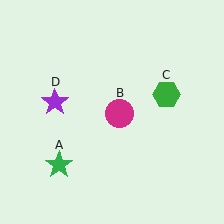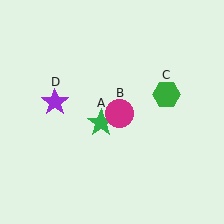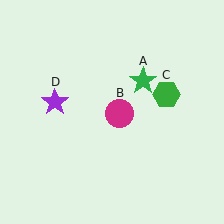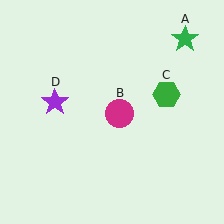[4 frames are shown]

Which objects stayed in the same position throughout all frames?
Magenta circle (object B) and green hexagon (object C) and purple star (object D) remained stationary.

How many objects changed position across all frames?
1 object changed position: green star (object A).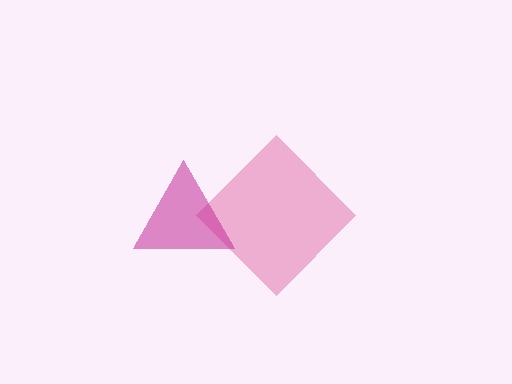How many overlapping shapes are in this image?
There are 2 overlapping shapes in the image.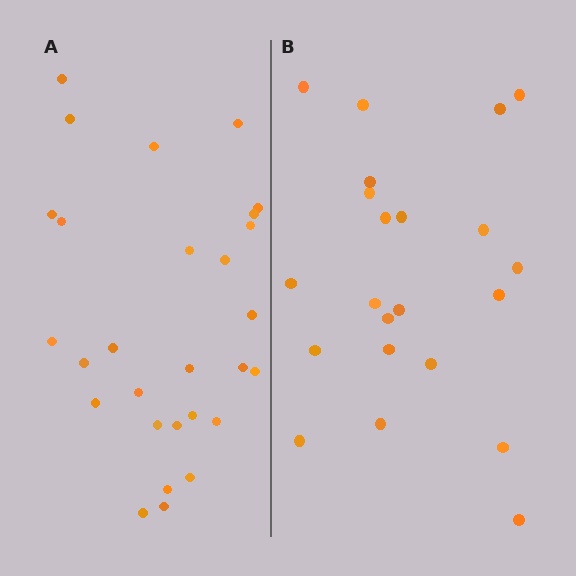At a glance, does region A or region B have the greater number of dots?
Region A (the left region) has more dots.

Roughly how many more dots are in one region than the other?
Region A has about 6 more dots than region B.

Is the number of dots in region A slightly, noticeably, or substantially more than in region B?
Region A has noticeably more, but not dramatically so. The ratio is roughly 1.3 to 1.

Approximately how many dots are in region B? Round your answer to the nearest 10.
About 20 dots. (The exact count is 22, which rounds to 20.)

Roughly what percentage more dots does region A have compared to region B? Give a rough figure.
About 25% more.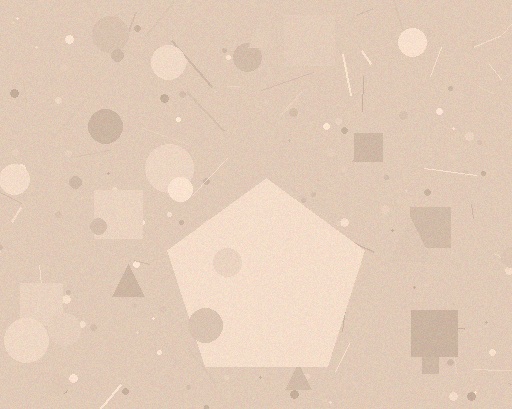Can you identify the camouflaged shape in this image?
The camouflaged shape is a pentagon.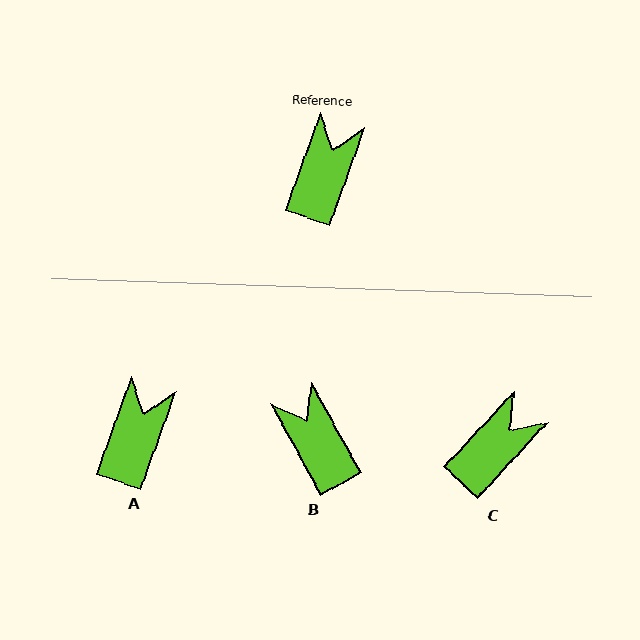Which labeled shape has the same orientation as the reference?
A.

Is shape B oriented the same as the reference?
No, it is off by about 48 degrees.